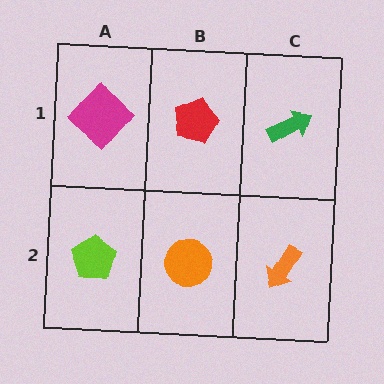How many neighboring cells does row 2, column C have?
2.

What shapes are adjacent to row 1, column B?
An orange circle (row 2, column B), a magenta diamond (row 1, column A), a green arrow (row 1, column C).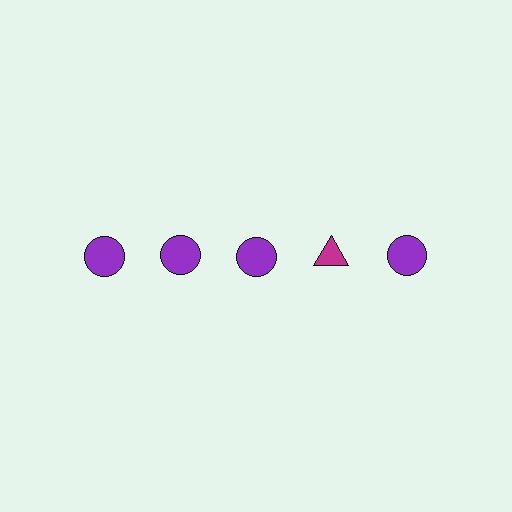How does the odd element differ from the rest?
It differs in both color (magenta instead of purple) and shape (triangle instead of circle).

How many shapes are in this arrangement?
There are 5 shapes arranged in a grid pattern.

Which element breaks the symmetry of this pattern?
The magenta triangle in the top row, second from right column breaks the symmetry. All other shapes are purple circles.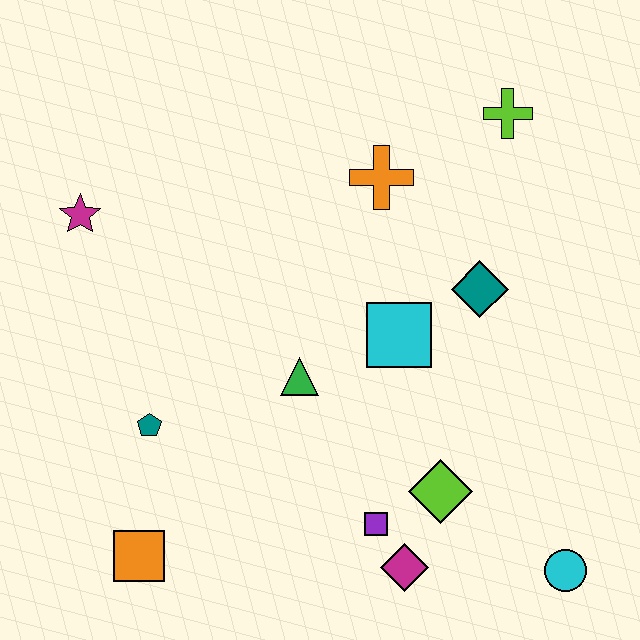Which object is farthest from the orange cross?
The orange square is farthest from the orange cross.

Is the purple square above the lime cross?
No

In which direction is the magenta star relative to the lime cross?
The magenta star is to the left of the lime cross.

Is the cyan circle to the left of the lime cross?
No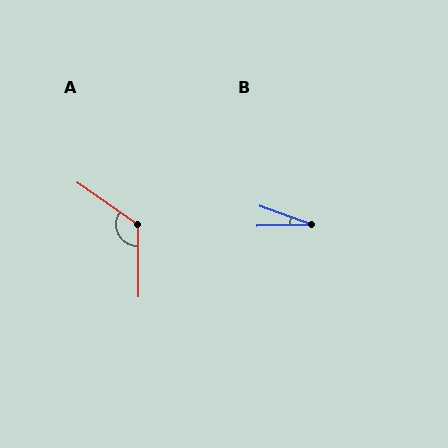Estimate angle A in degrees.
Approximately 125 degrees.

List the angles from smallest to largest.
B (22°), A (125°).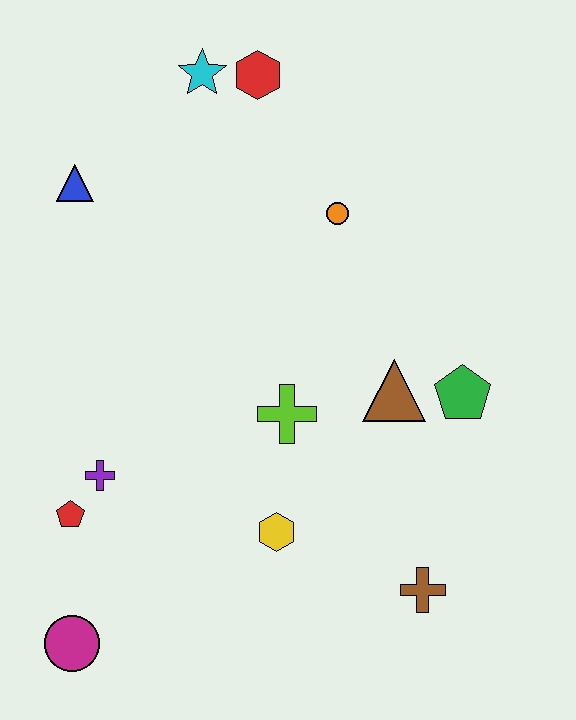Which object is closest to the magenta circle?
The red pentagon is closest to the magenta circle.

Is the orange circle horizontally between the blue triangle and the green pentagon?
Yes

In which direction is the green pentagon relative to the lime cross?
The green pentagon is to the right of the lime cross.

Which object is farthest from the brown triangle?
The magenta circle is farthest from the brown triangle.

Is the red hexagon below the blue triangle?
No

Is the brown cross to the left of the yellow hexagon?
No